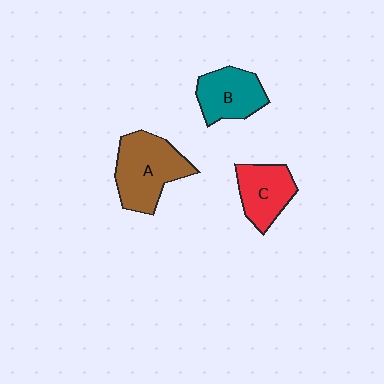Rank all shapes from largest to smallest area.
From largest to smallest: A (brown), B (teal), C (red).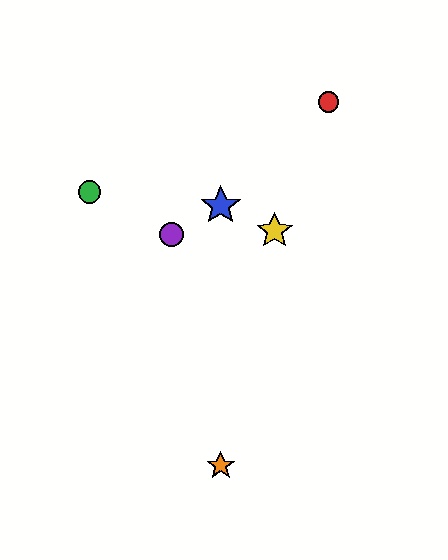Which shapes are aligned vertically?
The blue star, the orange star are aligned vertically.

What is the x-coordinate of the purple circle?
The purple circle is at x≈171.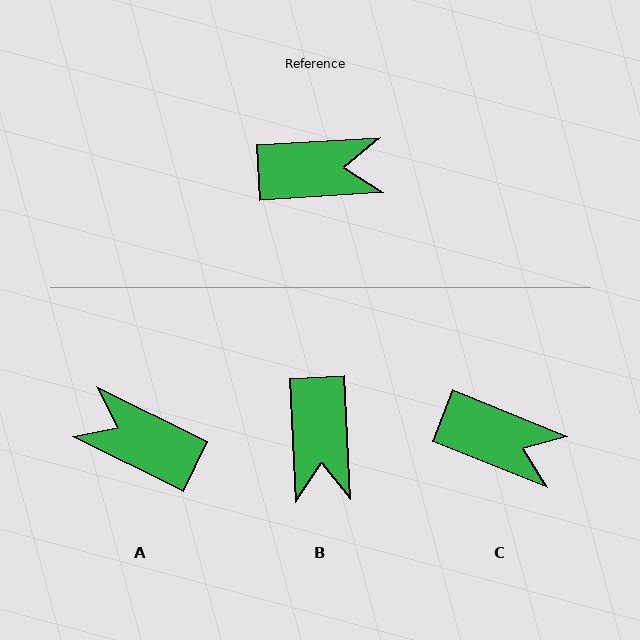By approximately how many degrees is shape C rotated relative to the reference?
Approximately 25 degrees clockwise.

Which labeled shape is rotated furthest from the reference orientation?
A, about 150 degrees away.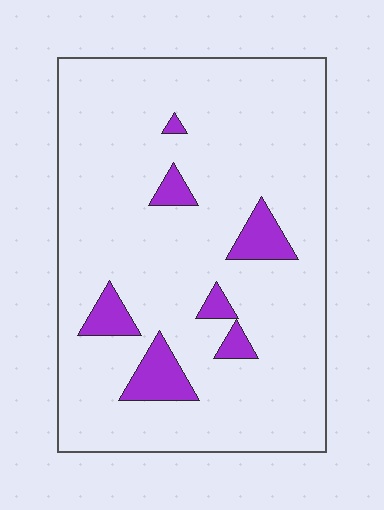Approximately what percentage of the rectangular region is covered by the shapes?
Approximately 10%.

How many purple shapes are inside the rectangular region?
7.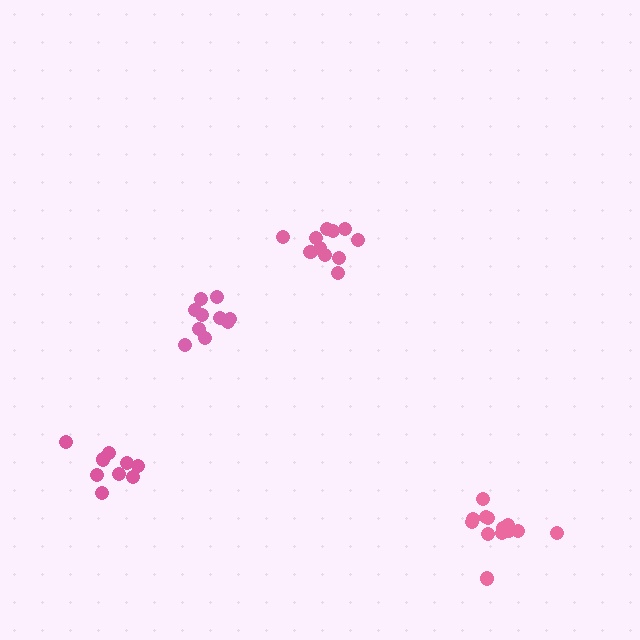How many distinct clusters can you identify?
There are 4 distinct clusters.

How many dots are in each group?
Group 1: 11 dots, Group 2: 13 dots, Group 3: 9 dots, Group 4: 10 dots (43 total).